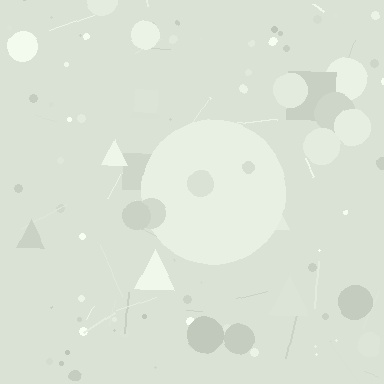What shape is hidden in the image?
A circle is hidden in the image.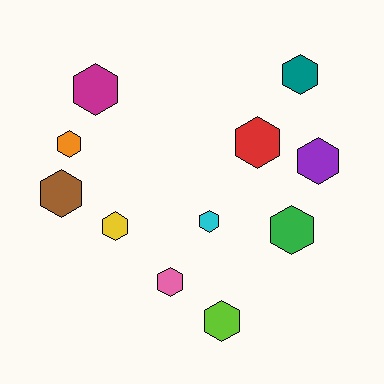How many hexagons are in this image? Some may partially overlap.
There are 11 hexagons.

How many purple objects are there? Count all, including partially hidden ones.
There is 1 purple object.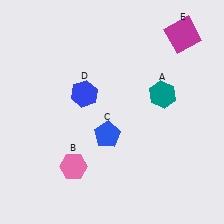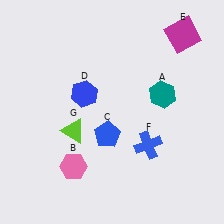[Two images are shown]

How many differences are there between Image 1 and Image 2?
There are 2 differences between the two images.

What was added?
A blue cross (F), a lime triangle (G) were added in Image 2.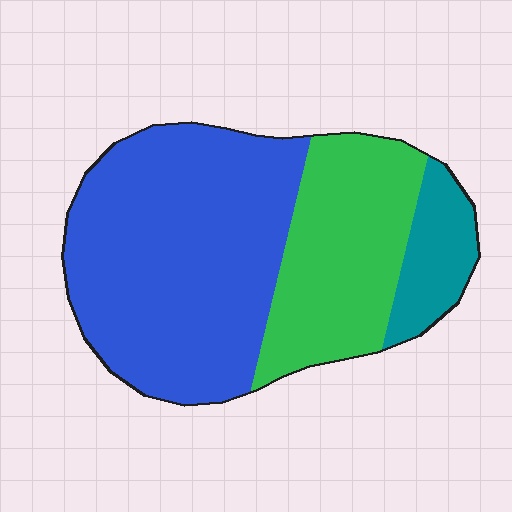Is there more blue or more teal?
Blue.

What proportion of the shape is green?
Green takes up between a quarter and a half of the shape.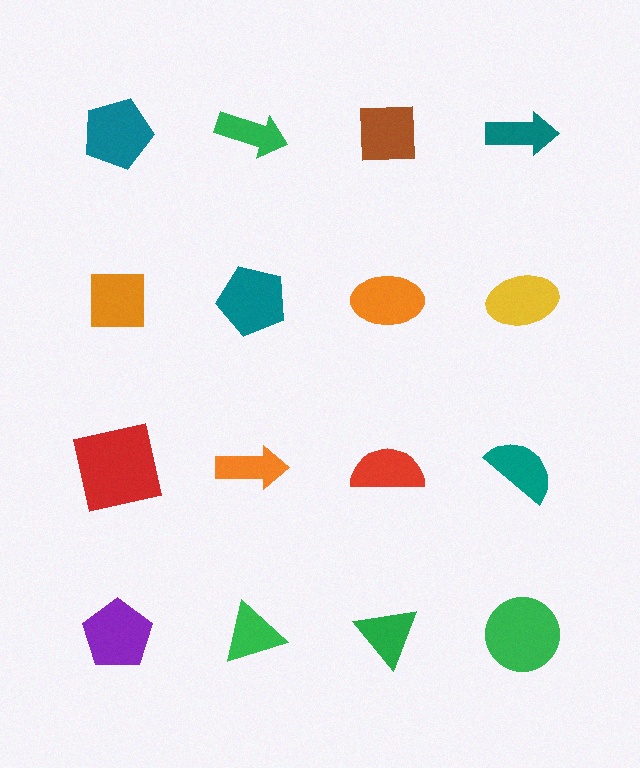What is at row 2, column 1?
An orange square.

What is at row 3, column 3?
A red semicircle.